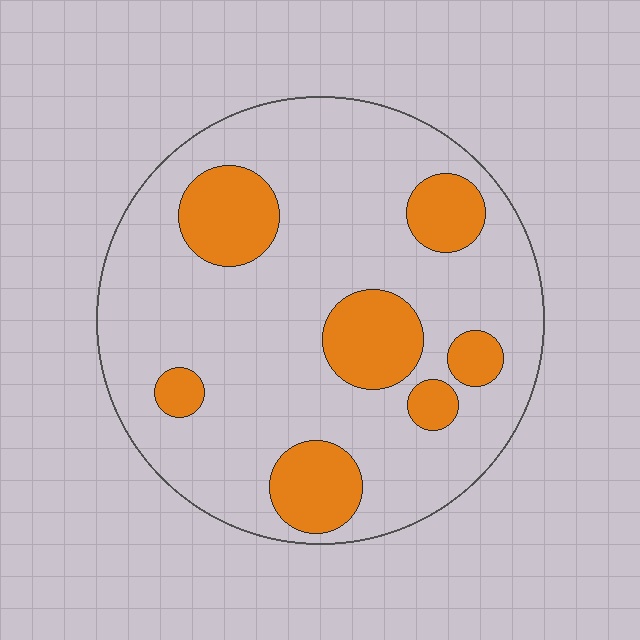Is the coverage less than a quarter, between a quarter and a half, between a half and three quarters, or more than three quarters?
Less than a quarter.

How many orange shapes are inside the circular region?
7.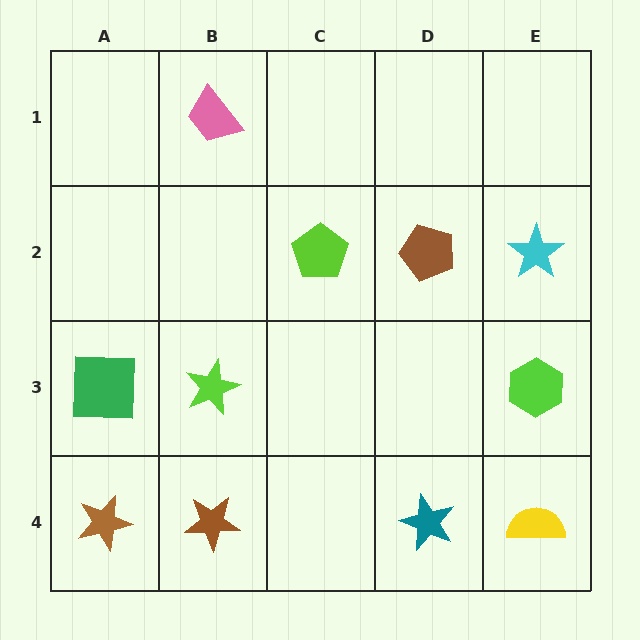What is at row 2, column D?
A brown pentagon.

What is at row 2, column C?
A lime pentagon.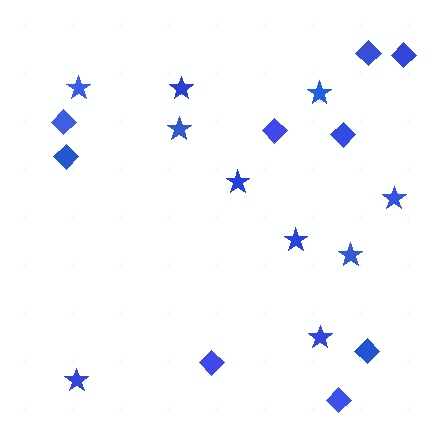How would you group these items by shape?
There are 2 groups: one group of stars (10) and one group of diamonds (9).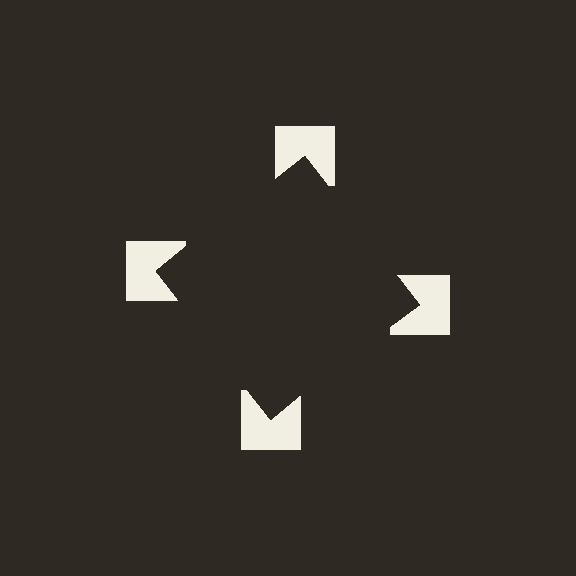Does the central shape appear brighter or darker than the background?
It typically appears slightly darker than the background, even though no actual brightness change is drawn.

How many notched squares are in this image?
There are 4 — one at each vertex of the illusory square.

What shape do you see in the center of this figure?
An illusory square — its edges are inferred from the aligned wedge cuts in the notched squares, not physically drawn.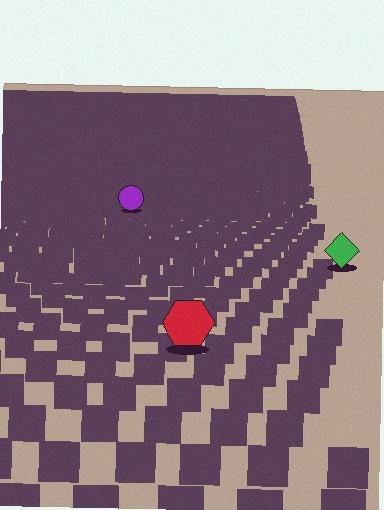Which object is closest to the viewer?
The red hexagon is closest. The texture marks near it are larger and more spread out.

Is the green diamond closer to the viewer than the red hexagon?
No. The red hexagon is closer — you can tell from the texture gradient: the ground texture is coarser near it.